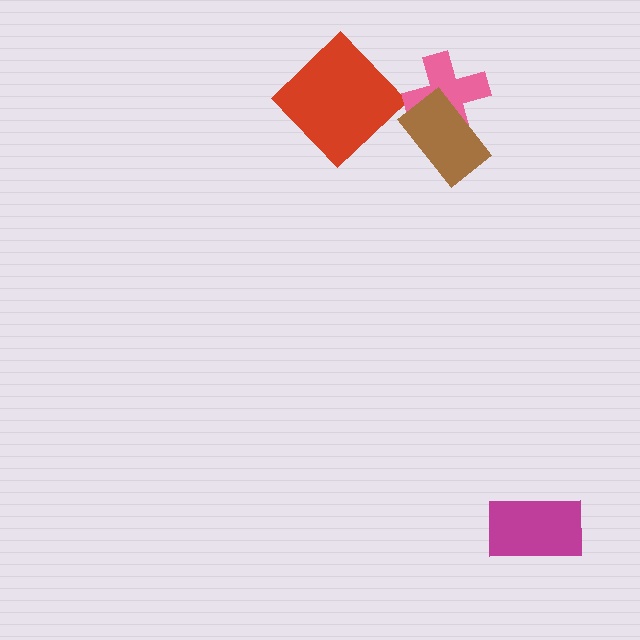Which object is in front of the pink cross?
The brown rectangle is in front of the pink cross.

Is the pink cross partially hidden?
Yes, it is partially covered by another shape.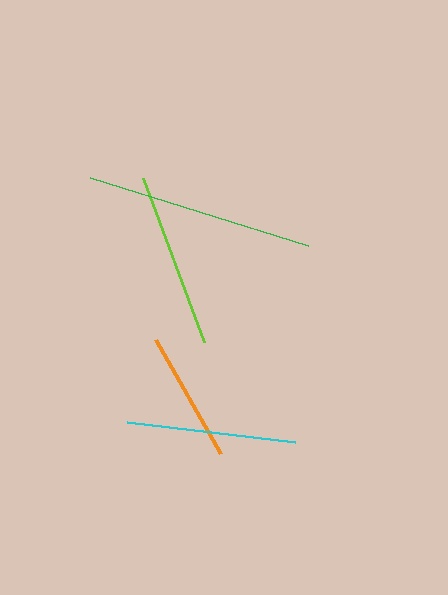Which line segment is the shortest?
The orange line is the shortest at approximately 130 pixels.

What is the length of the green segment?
The green segment is approximately 228 pixels long.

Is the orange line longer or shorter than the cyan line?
The cyan line is longer than the orange line.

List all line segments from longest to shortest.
From longest to shortest: green, lime, cyan, orange.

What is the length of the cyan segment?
The cyan segment is approximately 170 pixels long.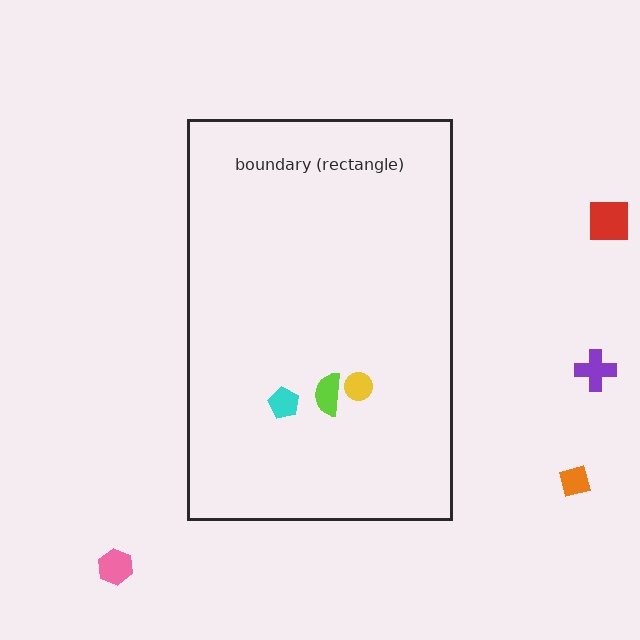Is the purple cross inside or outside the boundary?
Outside.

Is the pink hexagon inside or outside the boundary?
Outside.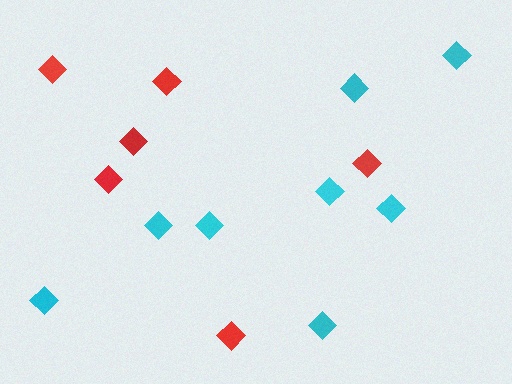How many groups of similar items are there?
There are 2 groups: one group of cyan diamonds (8) and one group of red diamonds (6).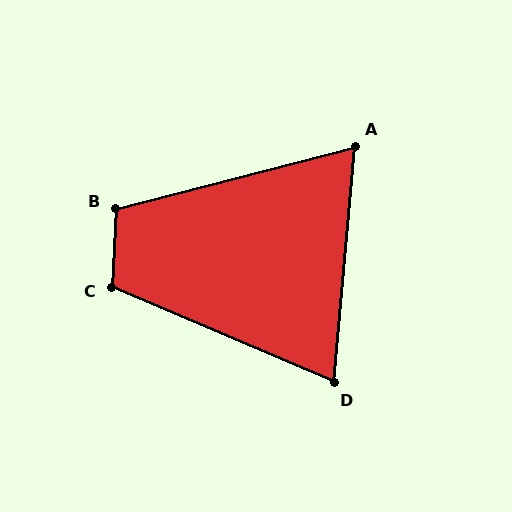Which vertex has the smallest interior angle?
A, at approximately 70 degrees.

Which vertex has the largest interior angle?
C, at approximately 110 degrees.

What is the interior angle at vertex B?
Approximately 108 degrees (obtuse).